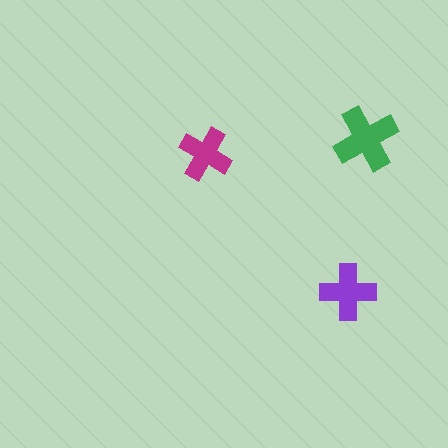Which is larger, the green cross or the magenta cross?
The green one.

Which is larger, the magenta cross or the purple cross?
The purple one.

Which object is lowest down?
The purple cross is bottommost.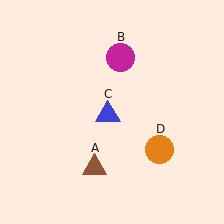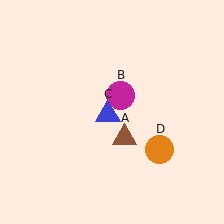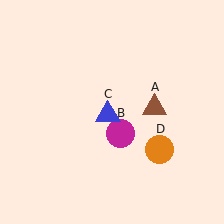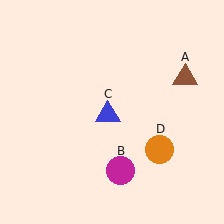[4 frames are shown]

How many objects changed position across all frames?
2 objects changed position: brown triangle (object A), magenta circle (object B).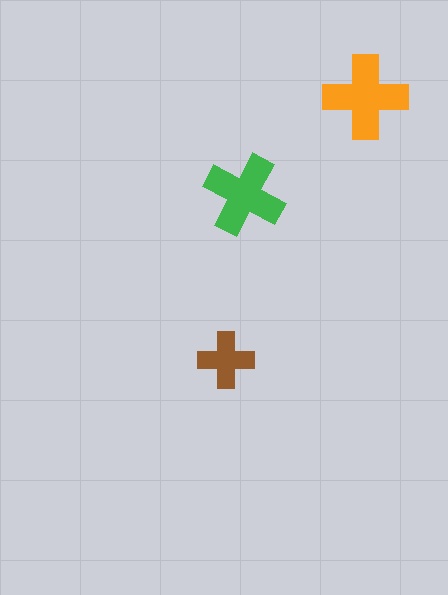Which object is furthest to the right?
The orange cross is rightmost.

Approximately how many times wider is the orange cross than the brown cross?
About 1.5 times wider.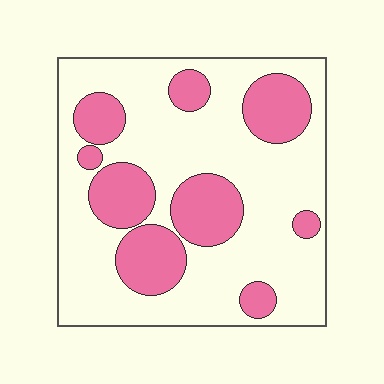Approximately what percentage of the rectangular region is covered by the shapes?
Approximately 30%.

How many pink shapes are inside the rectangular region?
9.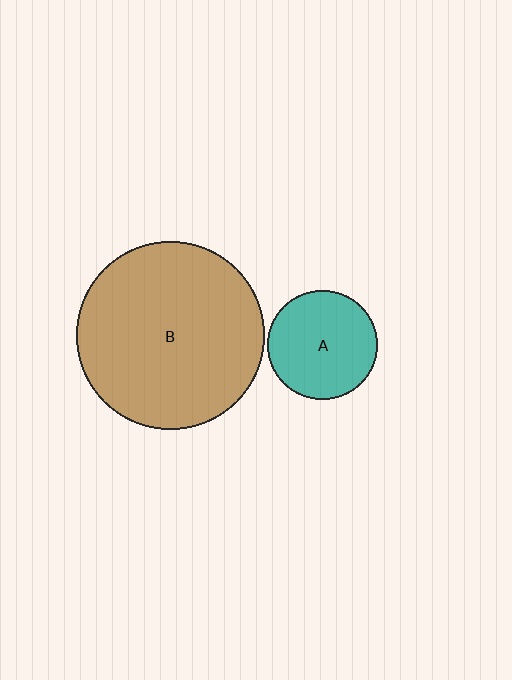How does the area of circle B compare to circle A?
Approximately 2.9 times.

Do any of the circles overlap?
No, none of the circles overlap.